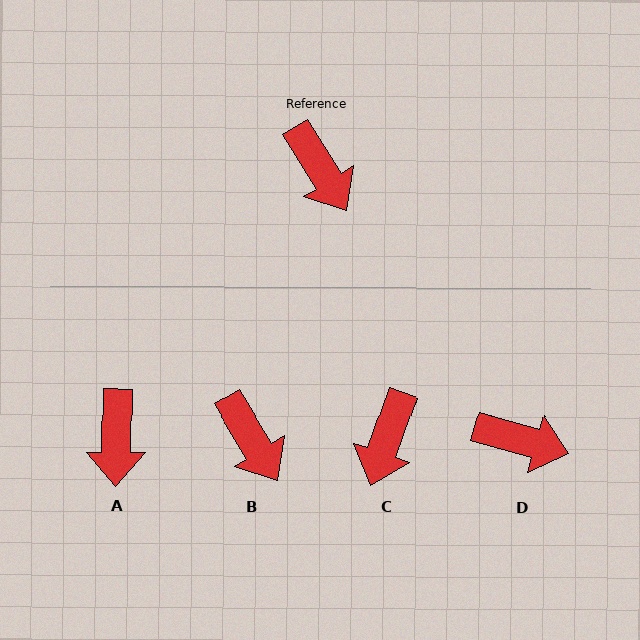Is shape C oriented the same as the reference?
No, it is off by about 50 degrees.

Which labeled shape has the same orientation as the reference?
B.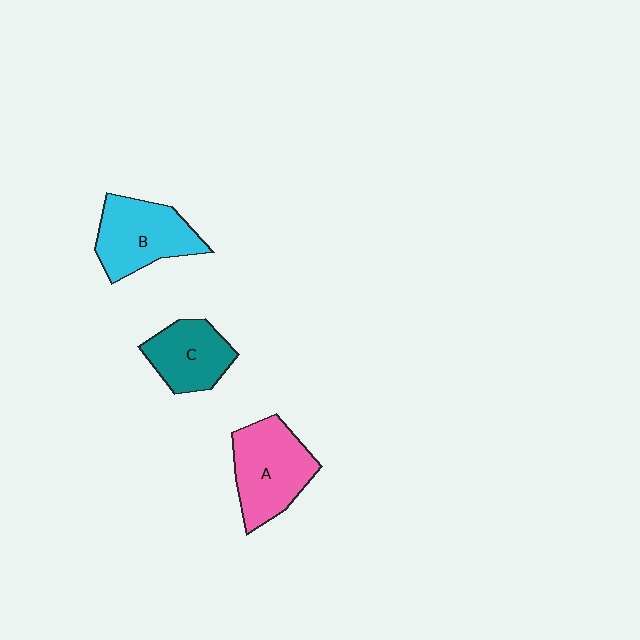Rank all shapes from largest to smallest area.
From largest to smallest: A (pink), B (cyan), C (teal).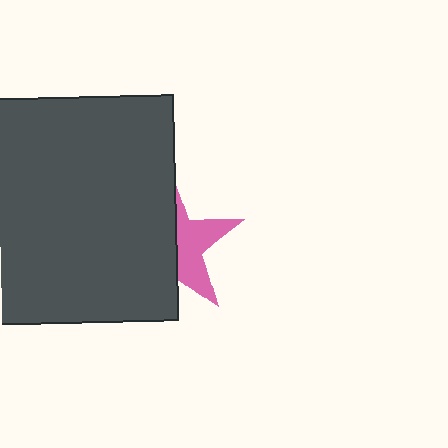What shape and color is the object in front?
The object in front is a dark gray square.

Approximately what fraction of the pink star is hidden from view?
Roughly 60% of the pink star is hidden behind the dark gray square.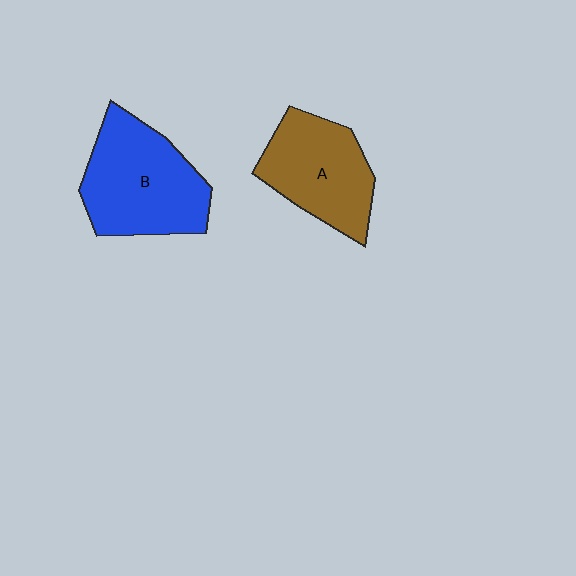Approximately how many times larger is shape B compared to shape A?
Approximately 1.2 times.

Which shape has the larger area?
Shape B (blue).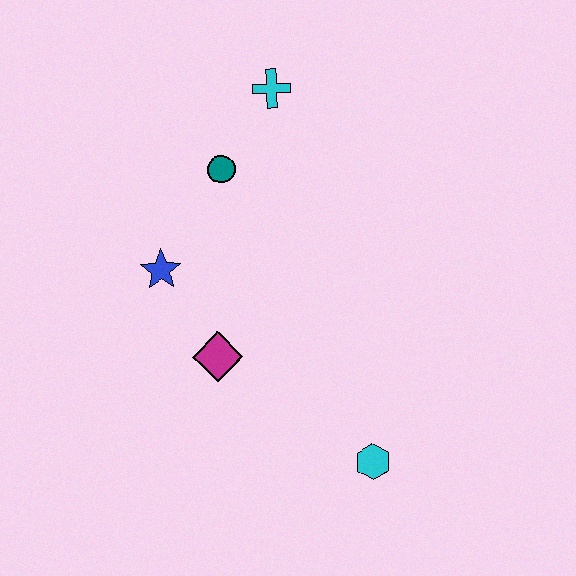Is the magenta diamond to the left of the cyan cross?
Yes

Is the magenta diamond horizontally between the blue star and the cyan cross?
Yes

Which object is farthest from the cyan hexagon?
The cyan cross is farthest from the cyan hexagon.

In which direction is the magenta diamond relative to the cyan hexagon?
The magenta diamond is to the left of the cyan hexagon.